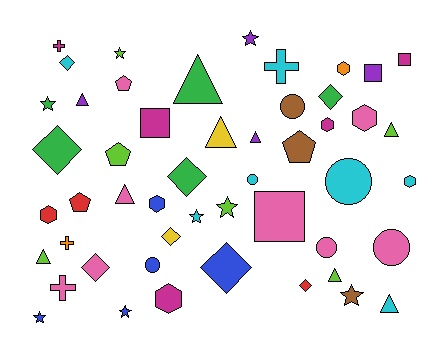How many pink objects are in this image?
There are 8 pink objects.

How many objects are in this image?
There are 50 objects.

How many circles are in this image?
There are 6 circles.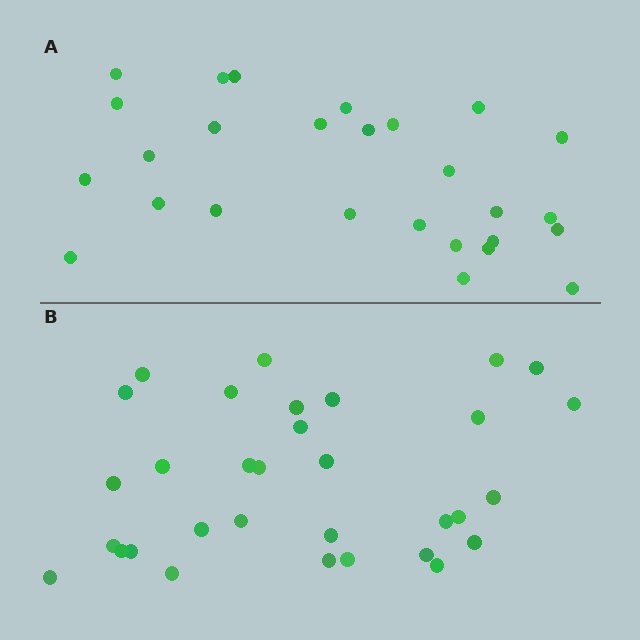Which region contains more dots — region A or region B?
Region B (the bottom region) has more dots.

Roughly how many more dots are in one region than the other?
Region B has about 5 more dots than region A.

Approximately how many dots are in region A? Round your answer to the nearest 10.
About 30 dots. (The exact count is 27, which rounds to 30.)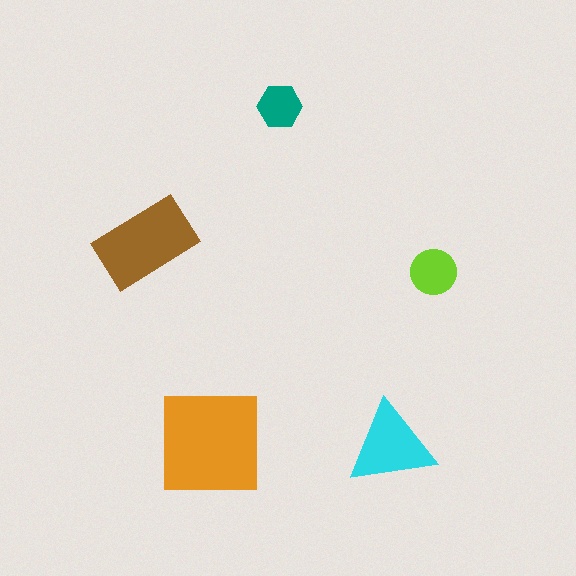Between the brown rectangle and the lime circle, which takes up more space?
The brown rectangle.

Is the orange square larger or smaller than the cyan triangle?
Larger.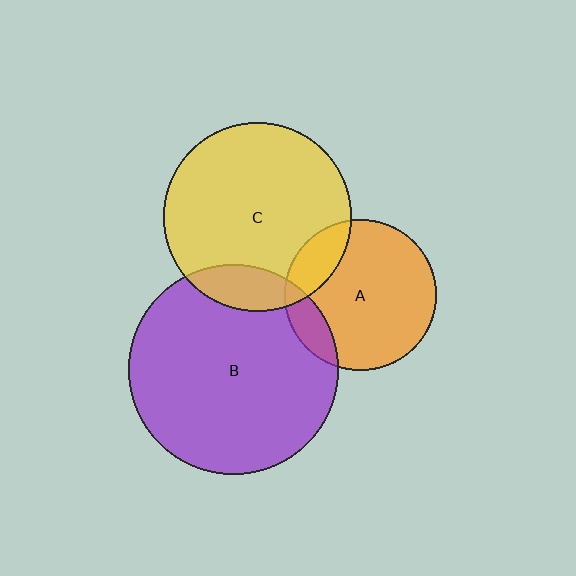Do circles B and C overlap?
Yes.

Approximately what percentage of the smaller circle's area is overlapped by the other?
Approximately 15%.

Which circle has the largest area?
Circle B (purple).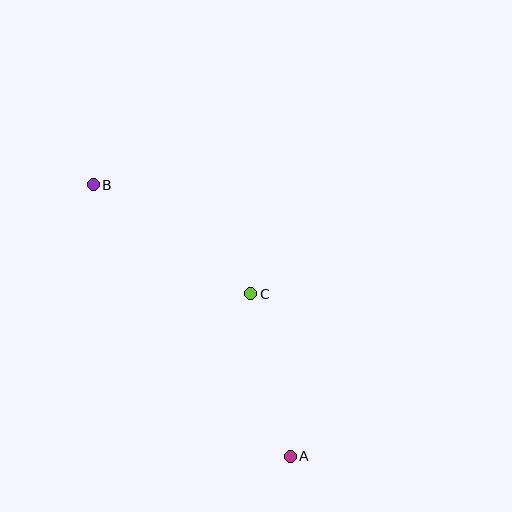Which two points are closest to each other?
Points A and C are closest to each other.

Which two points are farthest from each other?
Points A and B are farthest from each other.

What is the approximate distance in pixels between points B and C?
The distance between B and C is approximately 192 pixels.